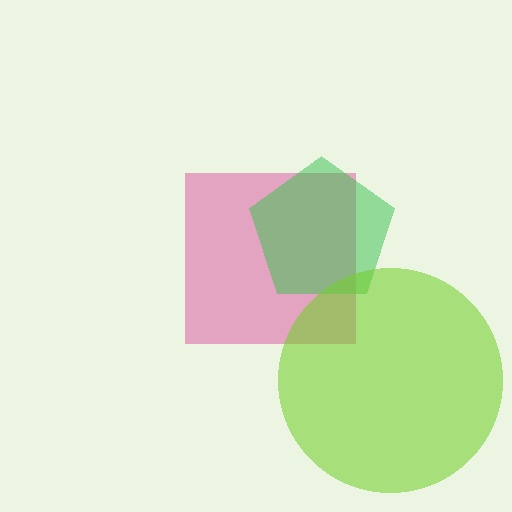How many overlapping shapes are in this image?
There are 3 overlapping shapes in the image.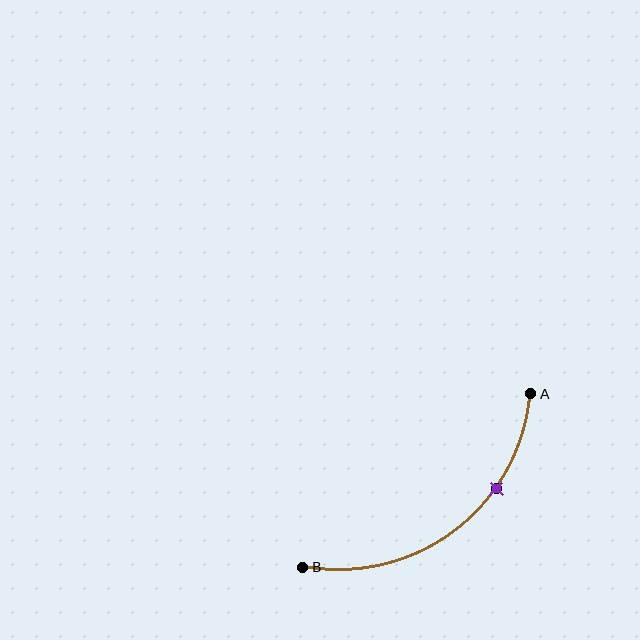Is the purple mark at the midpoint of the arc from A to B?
No. The purple mark lies on the arc but is closer to endpoint A. The arc midpoint would be at the point on the curve equidistant along the arc from both A and B.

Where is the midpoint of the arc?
The arc midpoint is the point on the curve farthest from the straight line joining A and B. It sits below and to the right of that line.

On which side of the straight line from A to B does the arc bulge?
The arc bulges below and to the right of the straight line connecting A and B.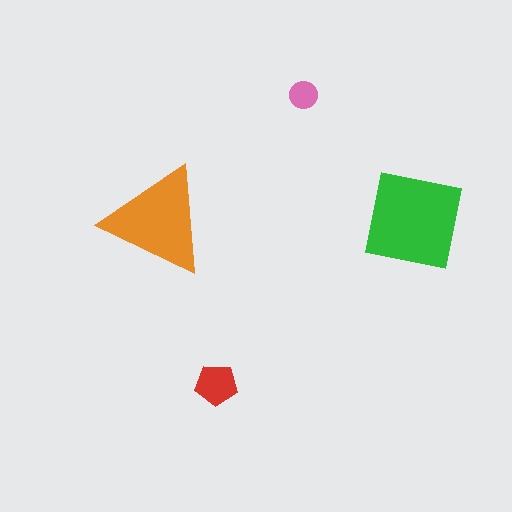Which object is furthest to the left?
The orange triangle is leftmost.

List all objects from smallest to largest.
The pink circle, the red pentagon, the orange triangle, the green square.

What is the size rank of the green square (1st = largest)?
1st.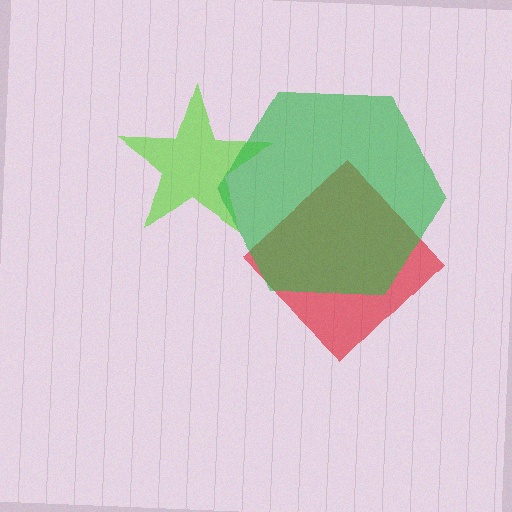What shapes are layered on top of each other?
The layered shapes are: a lime star, a red diamond, a green hexagon.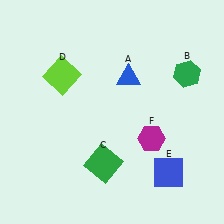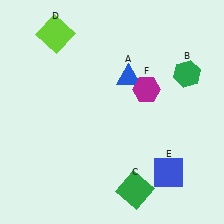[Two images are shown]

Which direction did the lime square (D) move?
The lime square (D) moved up.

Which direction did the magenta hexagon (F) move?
The magenta hexagon (F) moved up.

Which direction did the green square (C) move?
The green square (C) moved right.